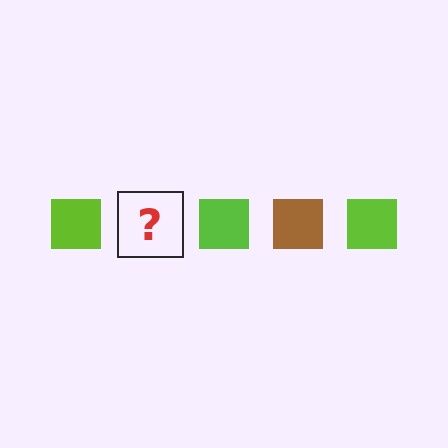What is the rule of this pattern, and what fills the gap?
The rule is that the pattern cycles through lime, brown squares. The gap should be filled with a brown square.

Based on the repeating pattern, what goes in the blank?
The blank should be a brown square.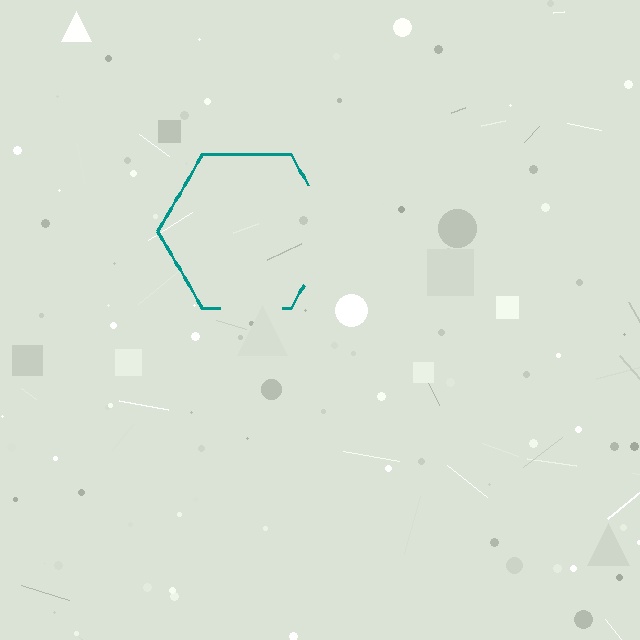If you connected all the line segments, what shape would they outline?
They would outline a hexagon.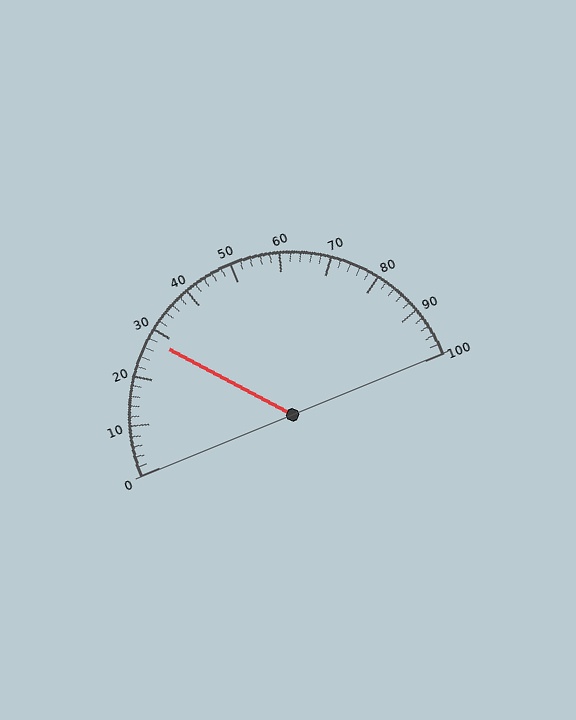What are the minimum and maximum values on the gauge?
The gauge ranges from 0 to 100.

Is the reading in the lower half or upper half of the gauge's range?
The reading is in the lower half of the range (0 to 100).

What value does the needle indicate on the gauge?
The needle indicates approximately 28.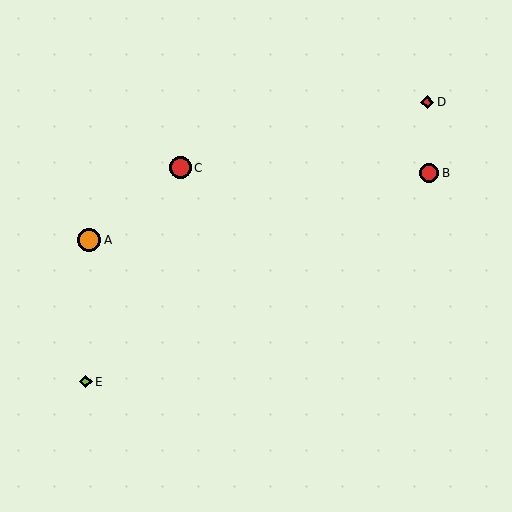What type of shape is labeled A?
Shape A is an orange circle.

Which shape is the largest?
The orange circle (labeled A) is the largest.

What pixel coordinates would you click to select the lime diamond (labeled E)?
Click at (86, 382) to select the lime diamond E.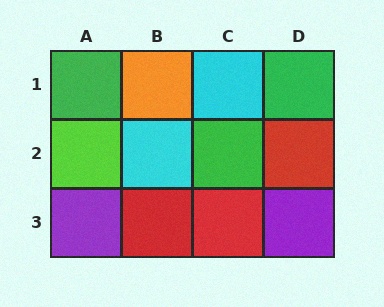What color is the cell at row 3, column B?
Red.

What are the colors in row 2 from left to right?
Lime, cyan, green, red.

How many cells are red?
3 cells are red.